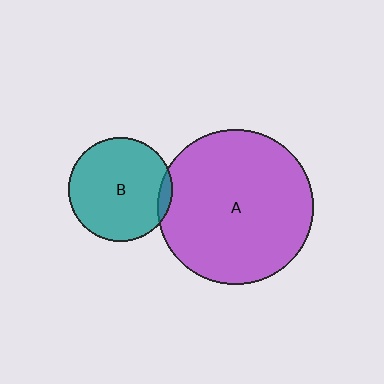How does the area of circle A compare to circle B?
Approximately 2.2 times.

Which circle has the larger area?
Circle A (purple).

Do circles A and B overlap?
Yes.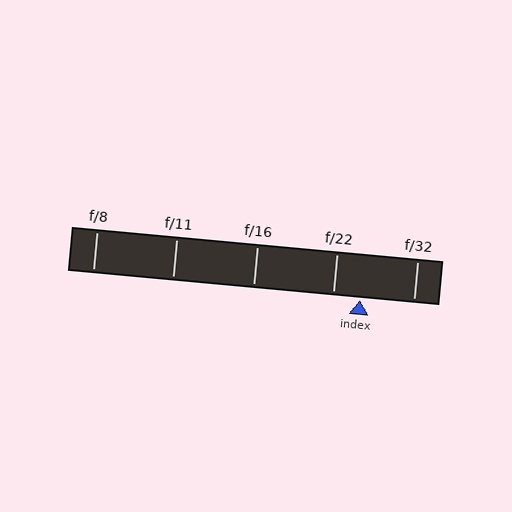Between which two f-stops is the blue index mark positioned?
The index mark is between f/22 and f/32.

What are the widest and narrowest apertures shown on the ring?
The widest aperture shown is f/8 and the narrowest is f/32.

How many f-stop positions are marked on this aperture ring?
There are 5 f-stop positions marked.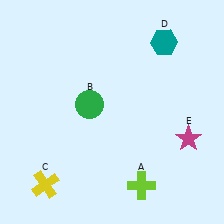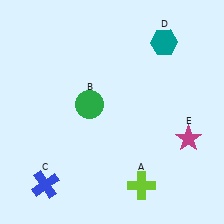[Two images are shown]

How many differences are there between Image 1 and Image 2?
There is 1 difference between the two images.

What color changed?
The cross (C) changed from yellow in Image 1 to blue in Image 2.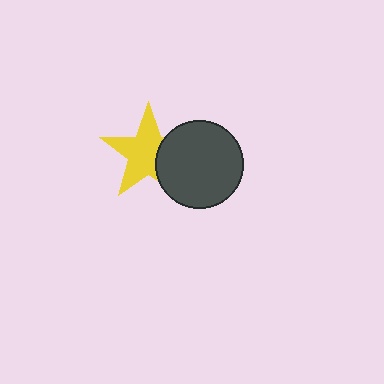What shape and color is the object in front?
The object in front is a dark gray circle.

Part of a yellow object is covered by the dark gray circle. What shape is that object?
It is a star.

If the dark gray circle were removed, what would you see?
You would see the complete yellow star.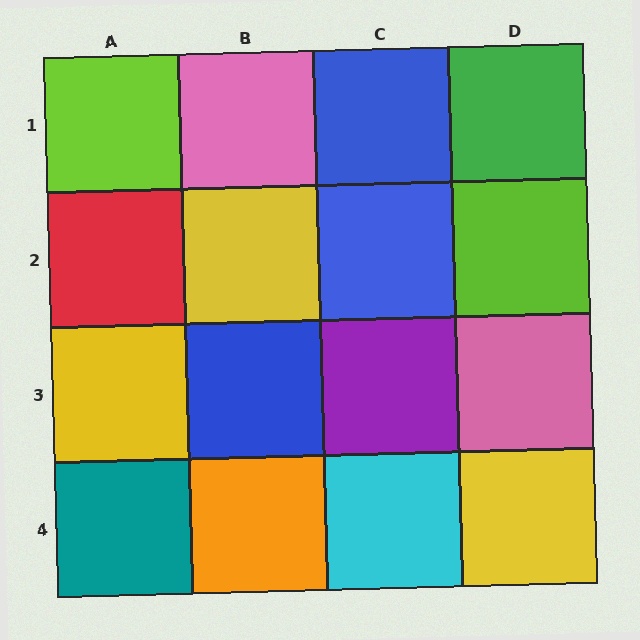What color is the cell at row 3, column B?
Blue.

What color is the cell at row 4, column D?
Yellow.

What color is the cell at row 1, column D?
Green.